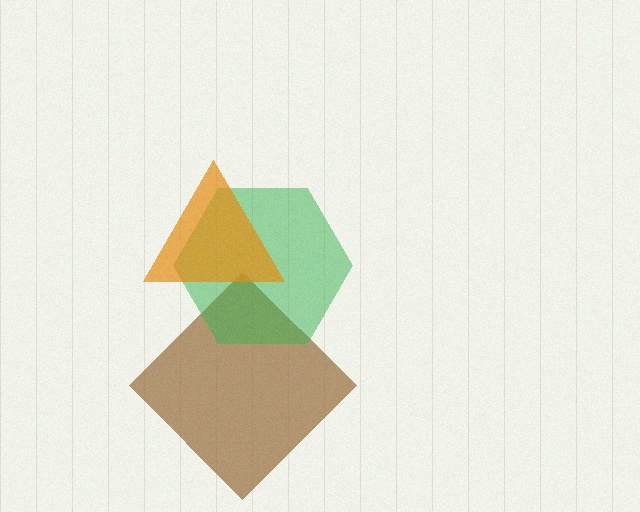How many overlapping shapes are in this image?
There are 3 overlapping shapes in the image.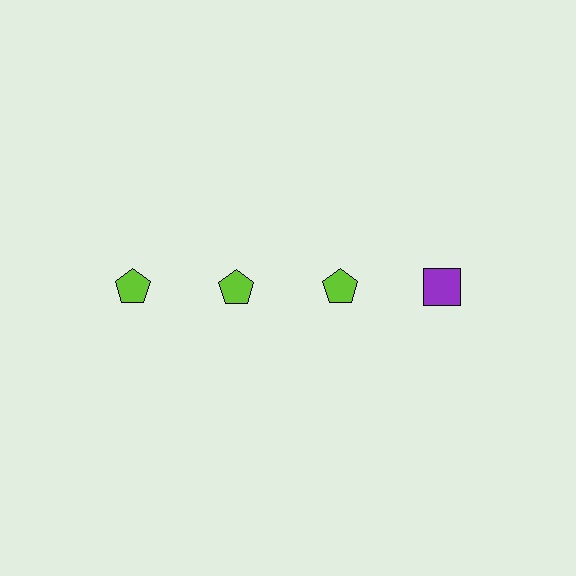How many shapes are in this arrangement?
There are 4 shapes arranged in a grid pattern.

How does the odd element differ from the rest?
It differs in both color (purple instead of lime) and shape (square instead of pentagon).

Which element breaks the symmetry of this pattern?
The purple square in the top row, second from right column breaks the symmetry. All other shapes are lime pentagons.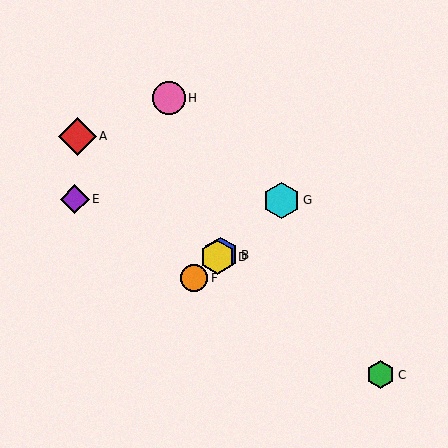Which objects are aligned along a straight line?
Objects B, D, F, G are aligned along a straight line.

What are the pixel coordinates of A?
Object A is at (77, 136).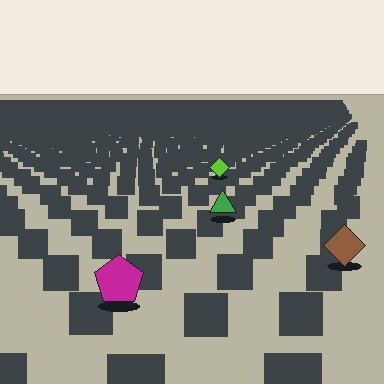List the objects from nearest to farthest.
From nearest to farthest: the magenta pentagon, the brown diamond, the green triangle, the lime diamond.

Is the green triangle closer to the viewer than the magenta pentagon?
No. The magenta pentagon is closer — you can tell from the texture gradient: the ground texture is coarser near it.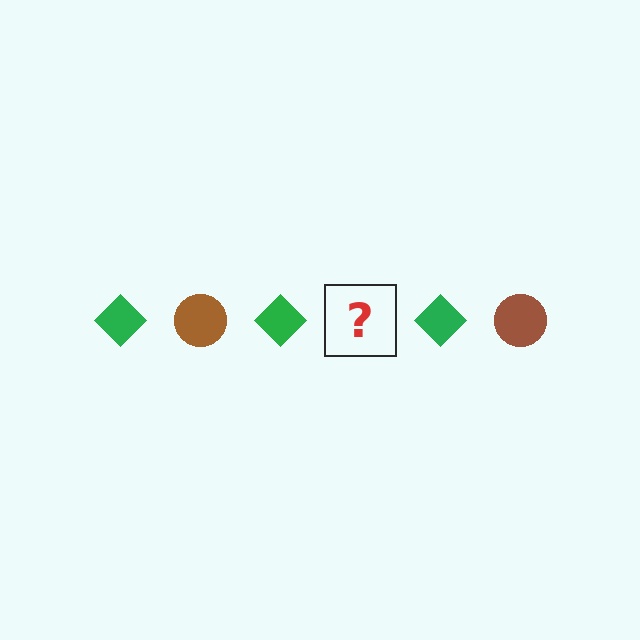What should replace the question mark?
The question mark should be replaced with a brown circle.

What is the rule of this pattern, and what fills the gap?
The rule is that the pattern alternates between green diamond and brown circle. The gap should be filled with a brown circle.